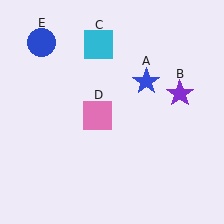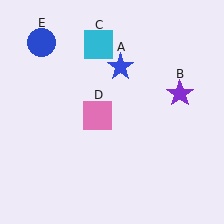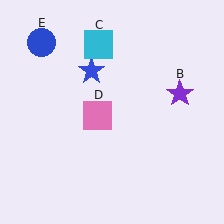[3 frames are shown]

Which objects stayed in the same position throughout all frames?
Purple star (object B) and cyan square (object C) and pink square (object D) and blue circle (object E) remained stationary.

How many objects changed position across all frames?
1 object changed position: blue star (object A).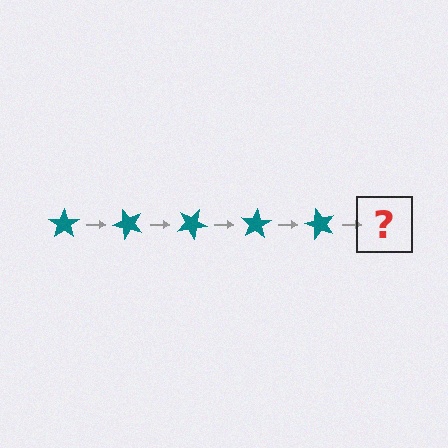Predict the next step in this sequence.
The next step is a teal star rotated 250 degrees.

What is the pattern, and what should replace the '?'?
The pattern is that the star rotates 50 degrees each step. The '?' should be a teal star rotated 250 degrees.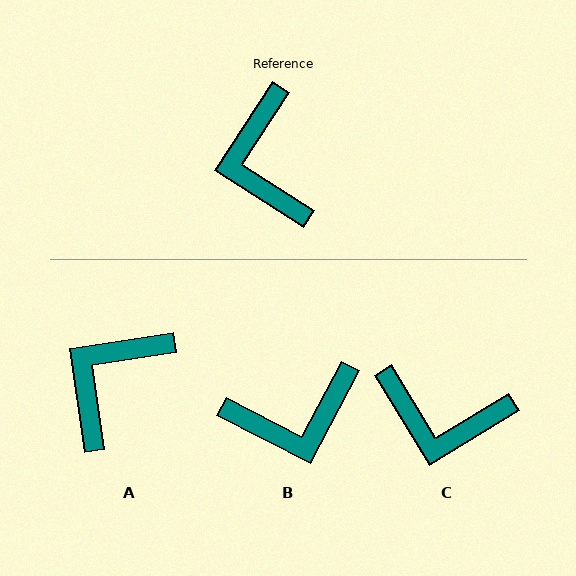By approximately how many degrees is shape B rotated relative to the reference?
Approximately 95 degrees counter-clockwise.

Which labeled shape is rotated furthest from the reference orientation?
B, about 95 degrees away.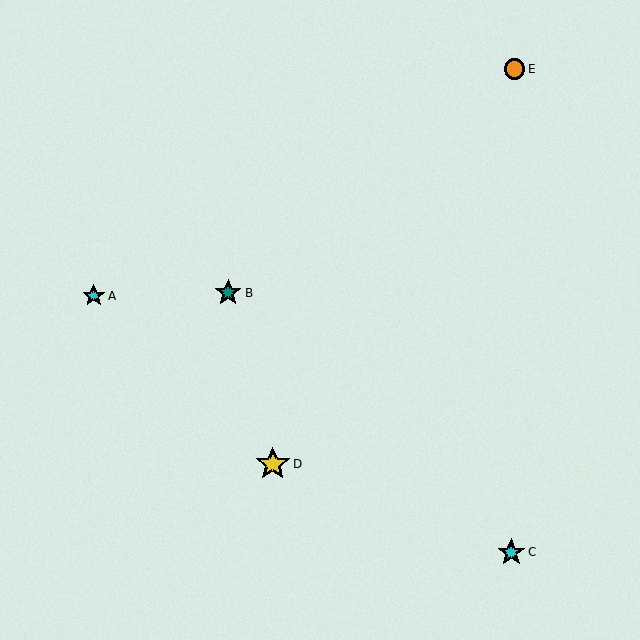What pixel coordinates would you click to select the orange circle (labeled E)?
Click at (515, 69) to select the orange circle E.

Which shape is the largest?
The yellow star (labeled D) is the largest.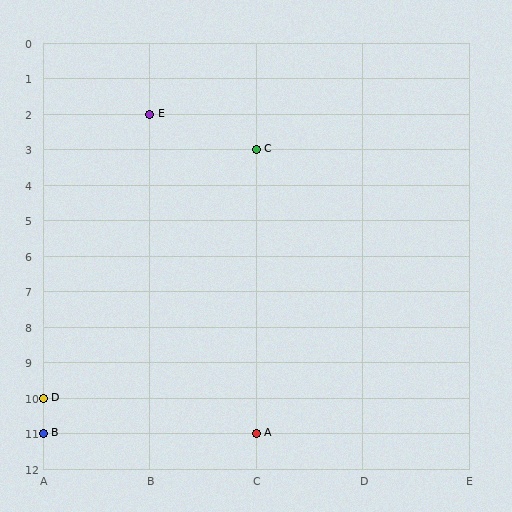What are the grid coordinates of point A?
Point A is at grid coordinates (C, 11).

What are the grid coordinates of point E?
Point E is at grid coordinates (B, 2).